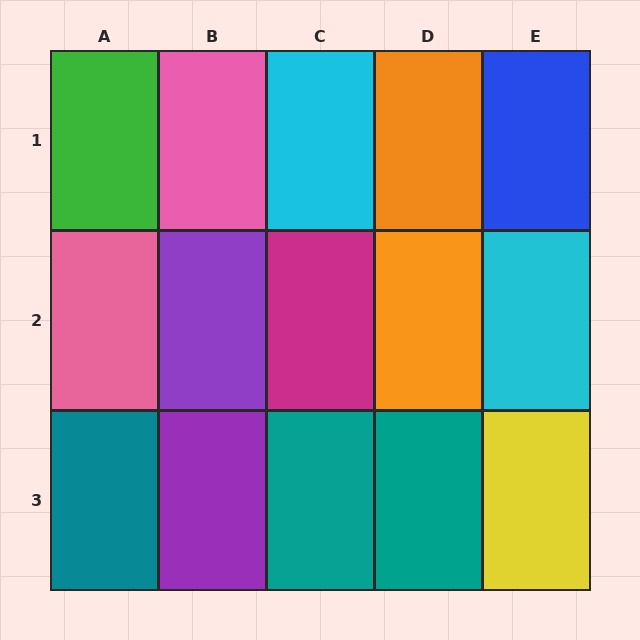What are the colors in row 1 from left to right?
Green, pink, cyan, orange, blue.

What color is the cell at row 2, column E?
Cyan.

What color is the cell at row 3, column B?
Purple.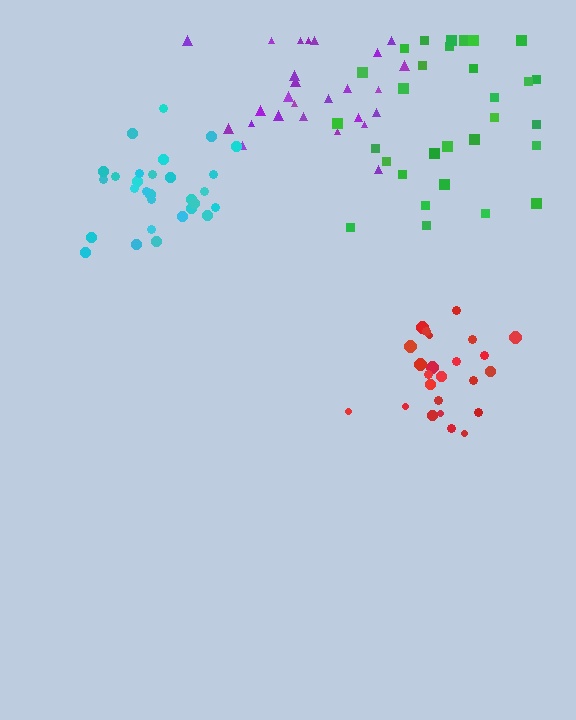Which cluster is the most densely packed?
Cyan.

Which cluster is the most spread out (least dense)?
Green.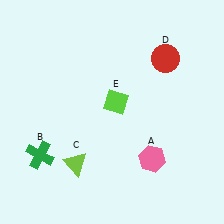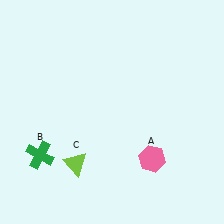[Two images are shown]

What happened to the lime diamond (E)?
The lime diamond (E) was removed in Image 2. It was in the top-right area of Image 1.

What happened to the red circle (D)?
The red circle (D) was removed in Image 2. It was in the top-right area of Image 1.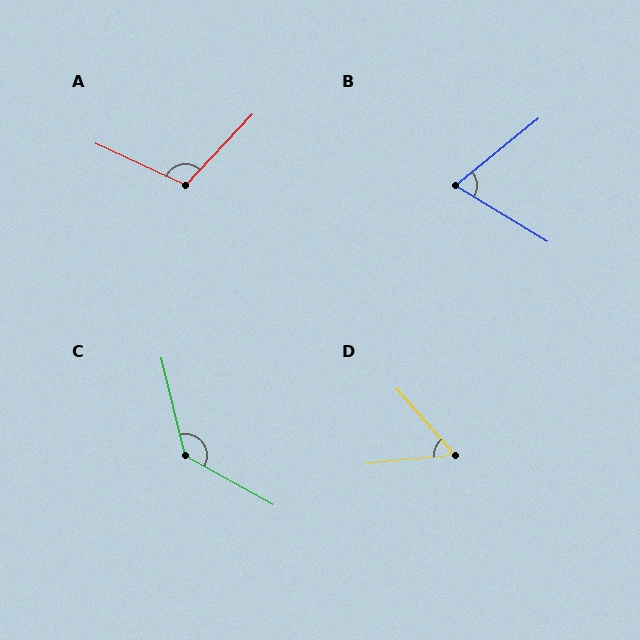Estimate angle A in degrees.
Approximately 109 degrees.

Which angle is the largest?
C, at approximately 133 degrees.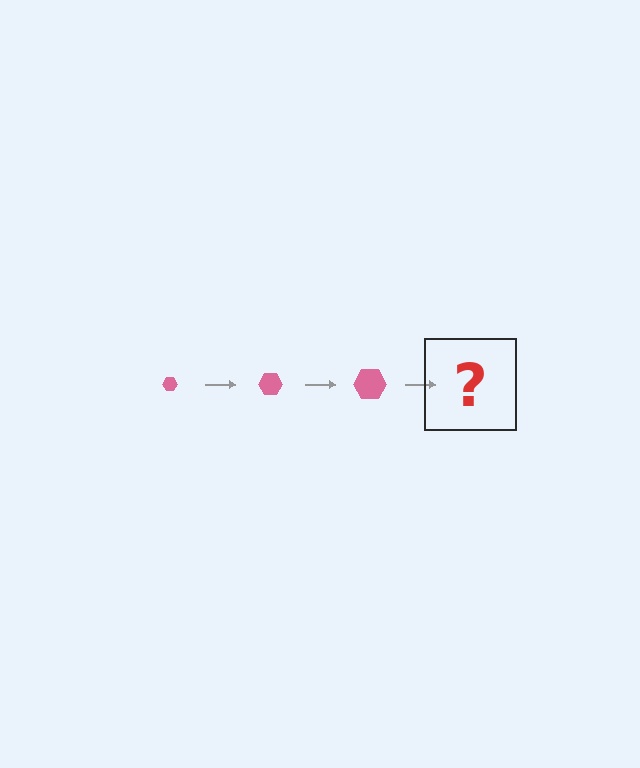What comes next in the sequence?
The next element should be a pink hexagon, larger than the previous one.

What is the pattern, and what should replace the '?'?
The pattern is that the hexagon gets progressively larger each step. The '?' should be a pink hexagon, larger than the previous one.